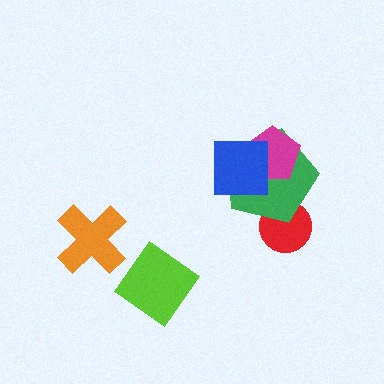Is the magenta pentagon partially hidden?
Yes, it is partially covered by another shape.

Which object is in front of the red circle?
The green pentagon is in front of the red circle.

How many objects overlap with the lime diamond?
0 objects overlap with the lime diamond.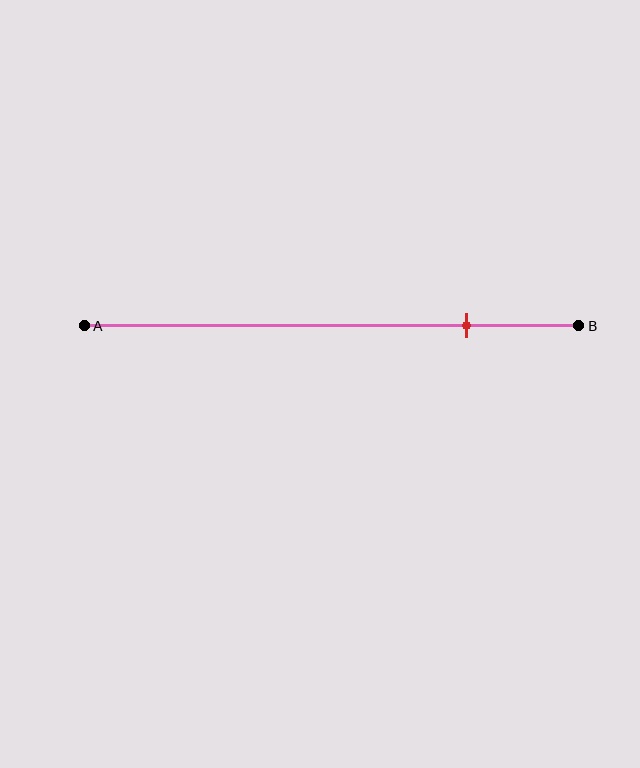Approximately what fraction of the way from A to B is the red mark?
The red mark is approximately 75% of the way from A to B.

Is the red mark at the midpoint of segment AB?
No, the mark is at about 75% from A, not at the 50% midpoint.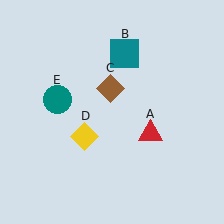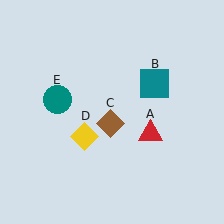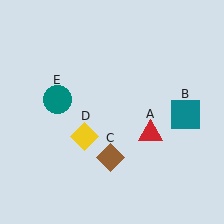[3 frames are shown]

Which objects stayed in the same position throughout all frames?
Red triangle (object A) and yellow diamond (object D) and teal circle (object E) remained stationary.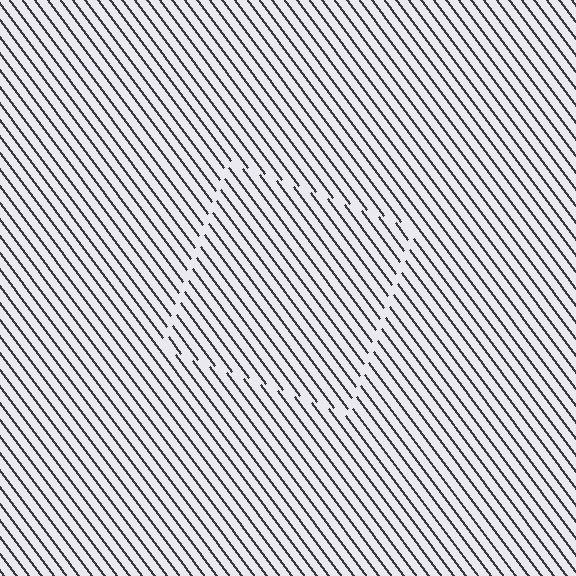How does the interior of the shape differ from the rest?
The interior of the shape contains the same grating, shifted by half a period — the contour is defined by the phase discontinuity where line-ends from the inner and outer gratings abut.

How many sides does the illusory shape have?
4 sides — the line-ends trace a square.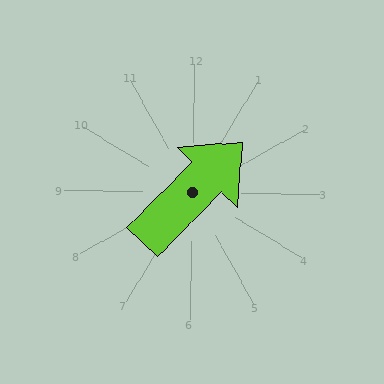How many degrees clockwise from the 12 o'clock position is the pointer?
Approximately 44 degrees.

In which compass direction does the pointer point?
Northeast.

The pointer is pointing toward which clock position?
Roughly 1 o'clock.